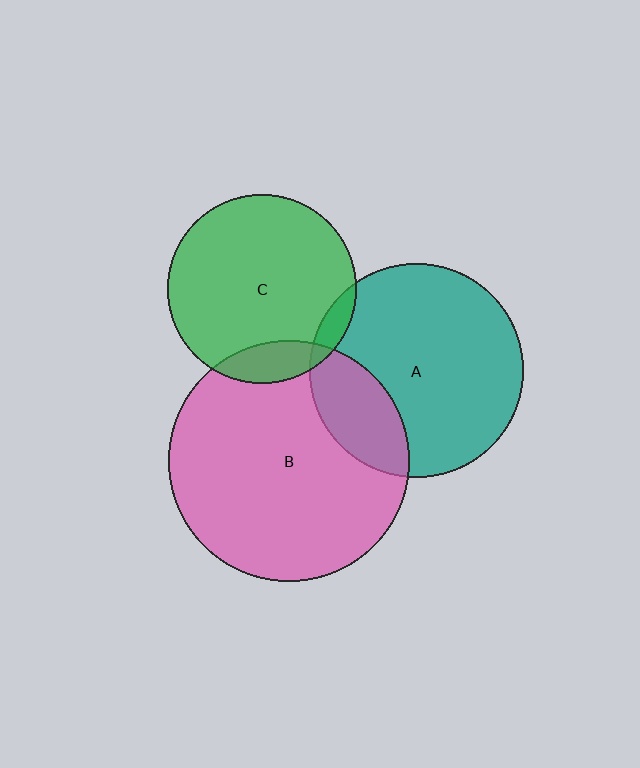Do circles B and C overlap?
Yes.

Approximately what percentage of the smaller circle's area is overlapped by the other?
Approximately 10%.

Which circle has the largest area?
Circle B (pink).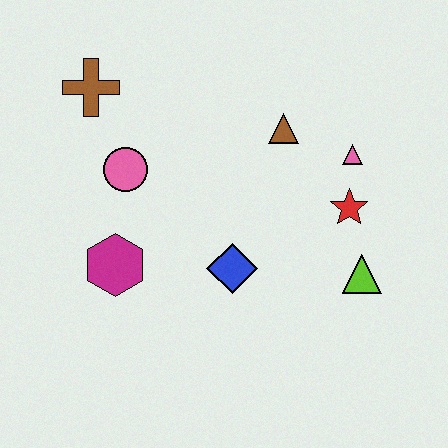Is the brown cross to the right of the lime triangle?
No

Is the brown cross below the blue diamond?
No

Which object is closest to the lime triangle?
The red star is closest to the lime triangle.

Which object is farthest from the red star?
The brown cross is farthest from the red star.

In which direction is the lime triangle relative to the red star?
The lime triangle is below the red star.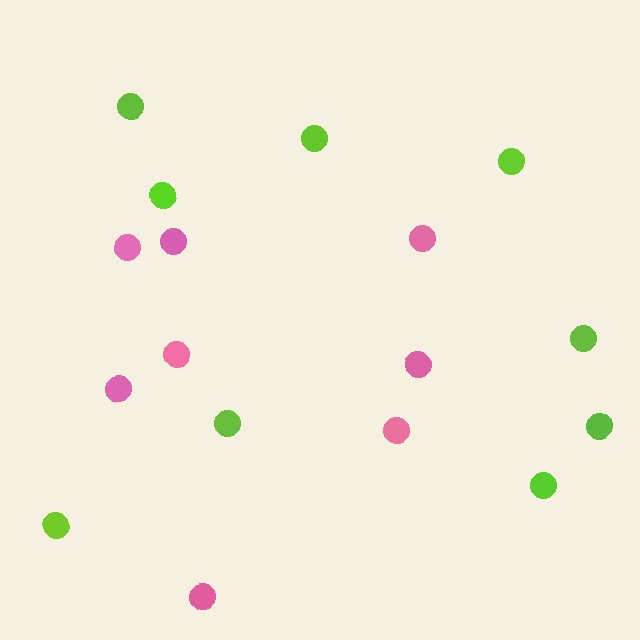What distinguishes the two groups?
There are 2 groups: one group of pink circles (8) and one group of lime circles (9).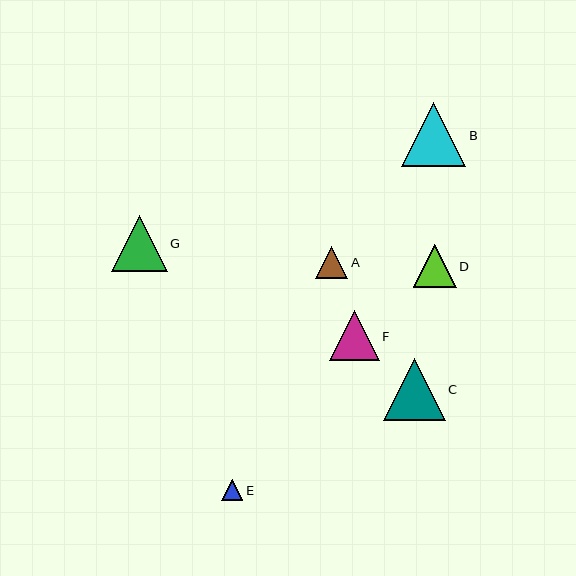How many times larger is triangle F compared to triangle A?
Triangle F is approximately 1.6 times the size of triangle A.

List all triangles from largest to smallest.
From largest to smallest: B, C, G, F, D, A, E.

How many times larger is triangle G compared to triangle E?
Triangle G is approximately 2.7 times the size of triangle E.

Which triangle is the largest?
Triangle B is the largest with a size of approximately 64 pixels.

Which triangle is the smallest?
Triangle E is the smallest with a size of approximately 21 pixels.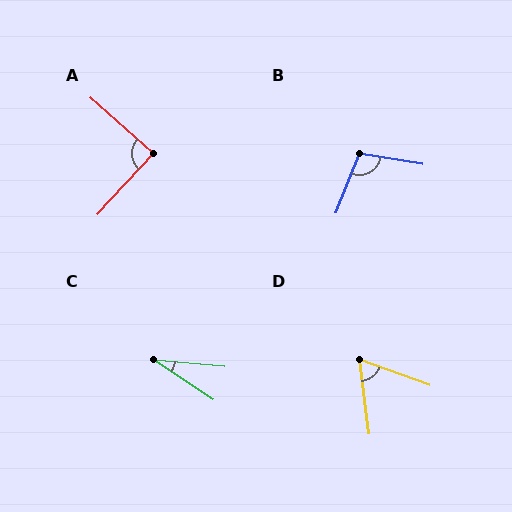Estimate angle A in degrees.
Approximately 89 degrees.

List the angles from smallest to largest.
C (29°), D (63°), A (89°), B (103°).